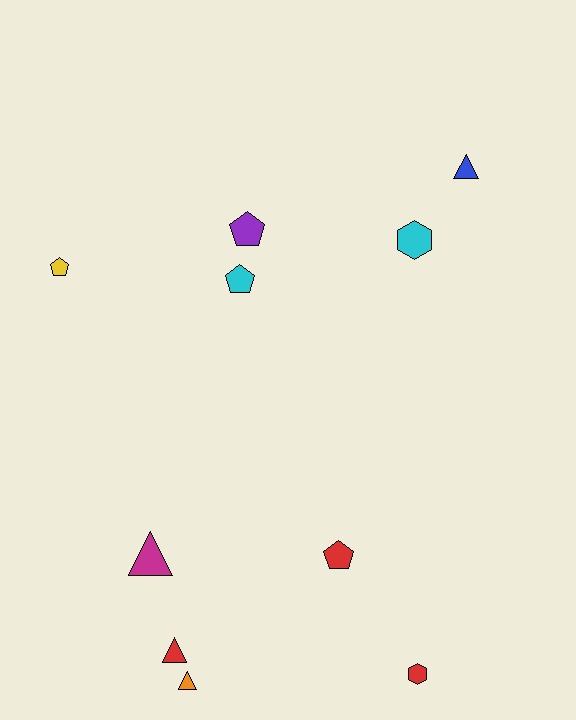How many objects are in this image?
There are 10 objects.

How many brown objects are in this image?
There are no brown objects.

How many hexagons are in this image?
There are 2 hexagons.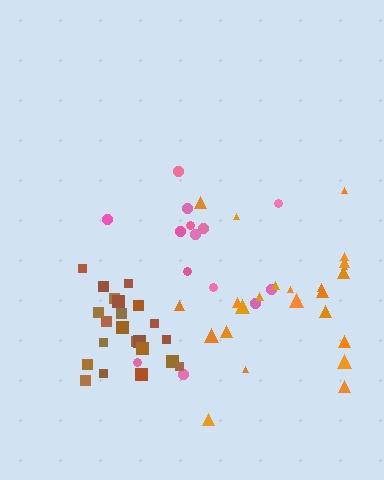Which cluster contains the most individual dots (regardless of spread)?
Orange (24).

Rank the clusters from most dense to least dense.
brown, orange, pink.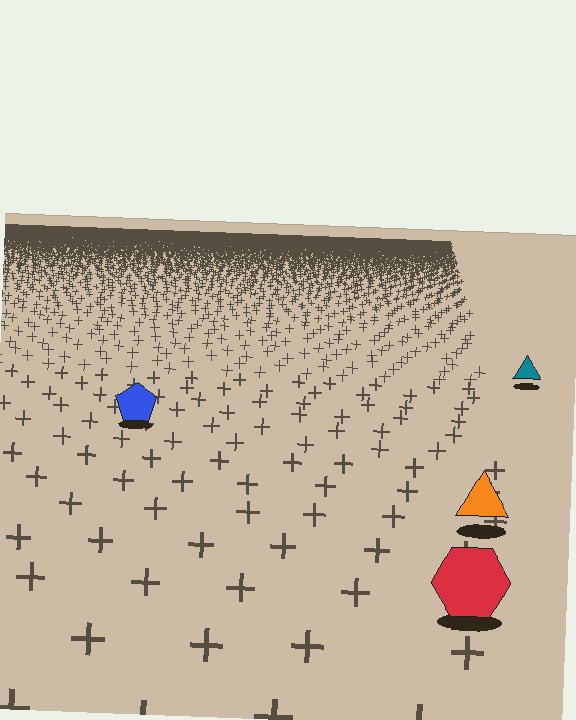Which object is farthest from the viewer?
The teal triangle is farthest from the viewer. It appears smaller and the ground texture around it is denser.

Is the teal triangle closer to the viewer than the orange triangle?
No. The orange triangle is closer — you can tell from the texture gradient: the ground texture is coarser near it.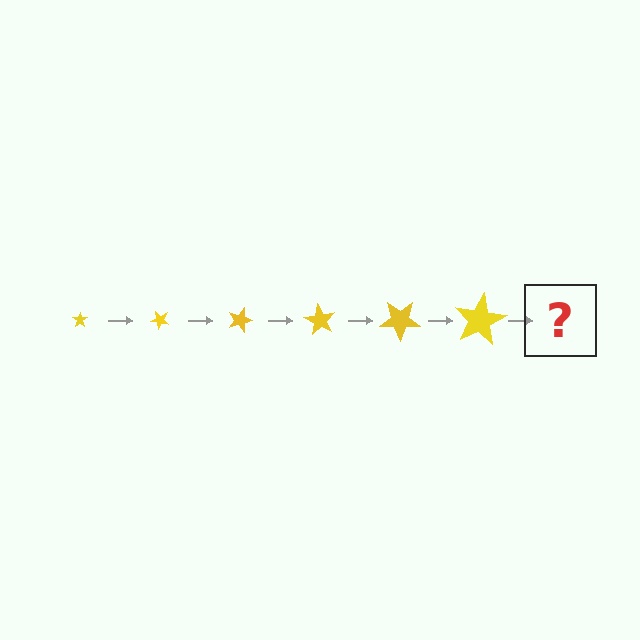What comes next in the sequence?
The next element should be a star, larger than the previous one and rotated 270 degrees from the start.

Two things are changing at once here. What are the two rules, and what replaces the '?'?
The two rules are that the star grows larger each step and it rotates 45 degrees each step. The '?' should be a star, larger than the previous one and rotated 270 degrees from the start.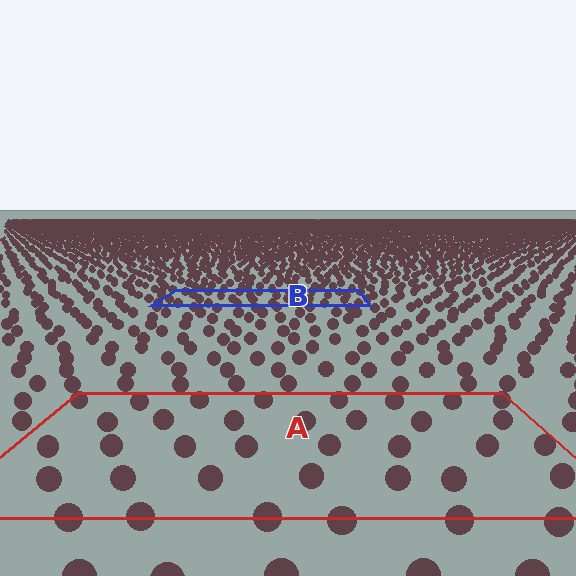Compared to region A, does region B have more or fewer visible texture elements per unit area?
Region B has more texture elements per unit area — they are packed more densely because it is farther away.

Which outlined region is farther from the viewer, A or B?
Region B is farther from the viewer — the texture elements inside it appear smaller and more densely packed.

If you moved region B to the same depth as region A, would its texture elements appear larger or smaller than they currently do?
They would appear larger. At a closer depth, the same texture elements are projected at a bigger on-screen size.